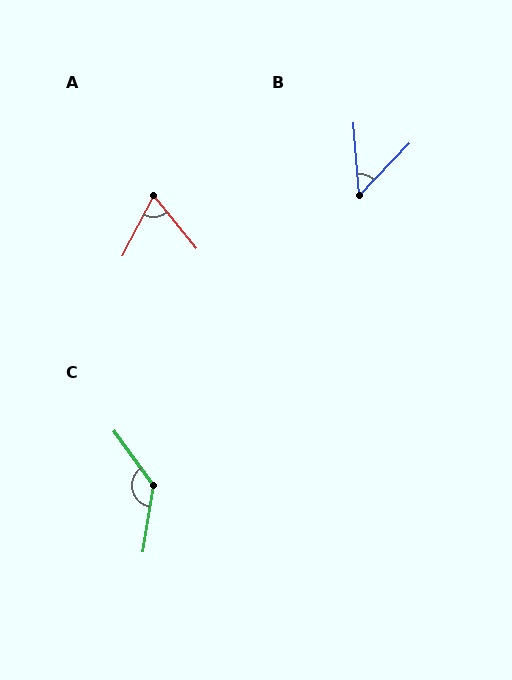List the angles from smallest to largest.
B (48°), A (66°), C (135°).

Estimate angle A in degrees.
Approximately 66 degrees.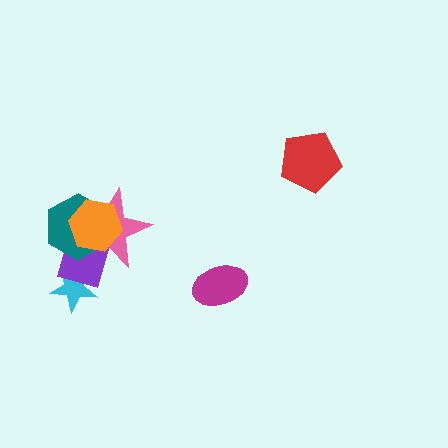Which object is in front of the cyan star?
The purple rectangle is in front of the cyan star.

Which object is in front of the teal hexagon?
The orange hexagon is in front of the teal hexagon.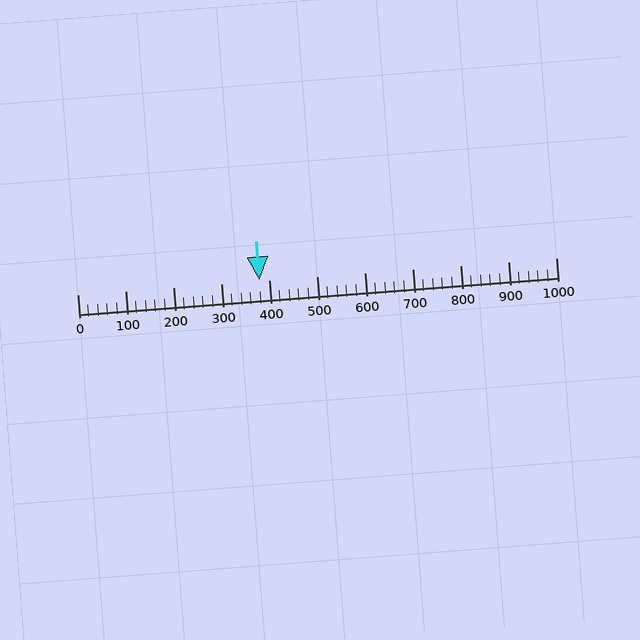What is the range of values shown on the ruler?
The ruler shows values from 0 to 1000.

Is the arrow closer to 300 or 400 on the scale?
The arrow is closer to 400.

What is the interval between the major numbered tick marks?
The major tick marks are spaced 100 units apart.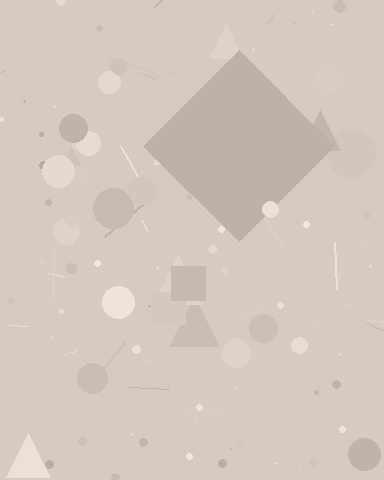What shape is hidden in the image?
A diamond is hidden in the image.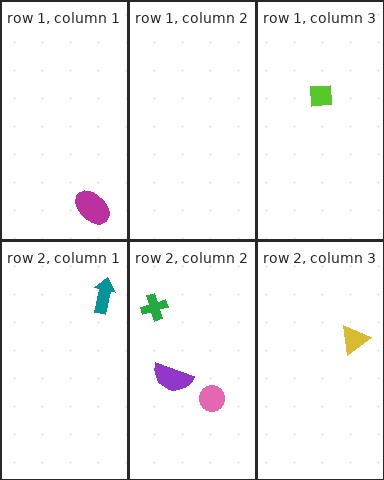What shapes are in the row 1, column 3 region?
The lime square.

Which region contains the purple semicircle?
The row 2, column 2 region.